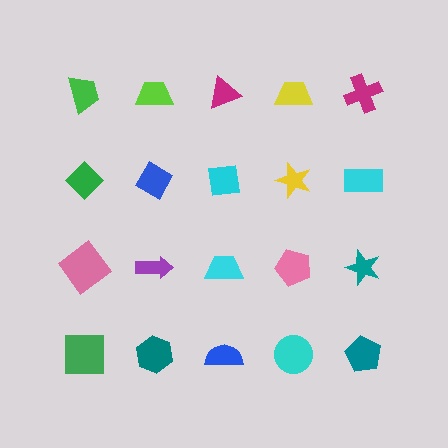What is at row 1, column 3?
A magenta triangle.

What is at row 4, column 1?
A green square.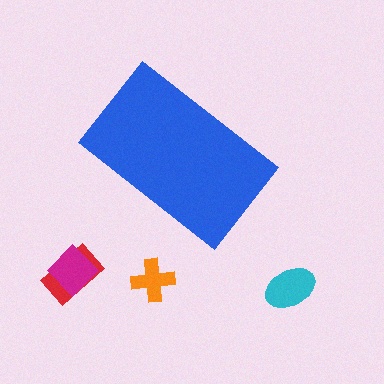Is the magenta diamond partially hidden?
No, the magenta diamond is fully visible.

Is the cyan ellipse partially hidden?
No, the cyan ellipse is fully visible.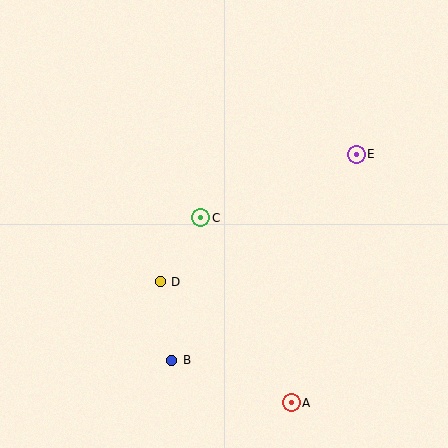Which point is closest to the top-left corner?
Point C is closest to the top-left corner.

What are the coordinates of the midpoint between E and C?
The midpoint between E and C is at (278, 186).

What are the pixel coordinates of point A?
Point A is at (291, 403).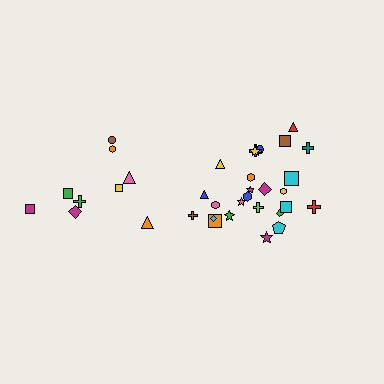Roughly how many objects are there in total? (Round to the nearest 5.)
Roughly 35 objects in total.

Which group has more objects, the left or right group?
The right group.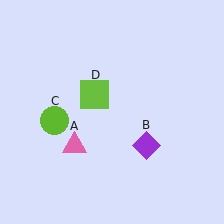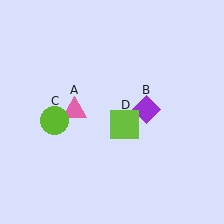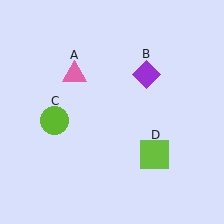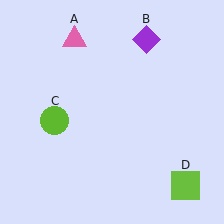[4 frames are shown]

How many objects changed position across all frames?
3 objects changed position: pink triangle (object A), purple diamond (object B), lime square (object D).